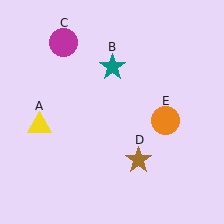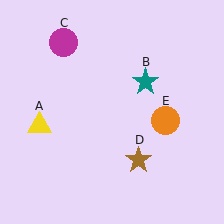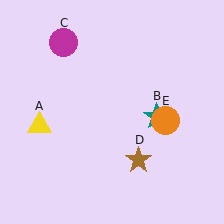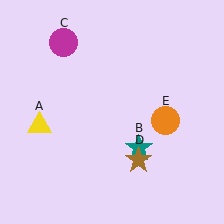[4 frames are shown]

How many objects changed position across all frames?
1 object changed position: teal star (object B).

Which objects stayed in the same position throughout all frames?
Yellow triangle (object A) and magenta circle (object C) and brown star (object D) and orange circle (object E) remained stationary.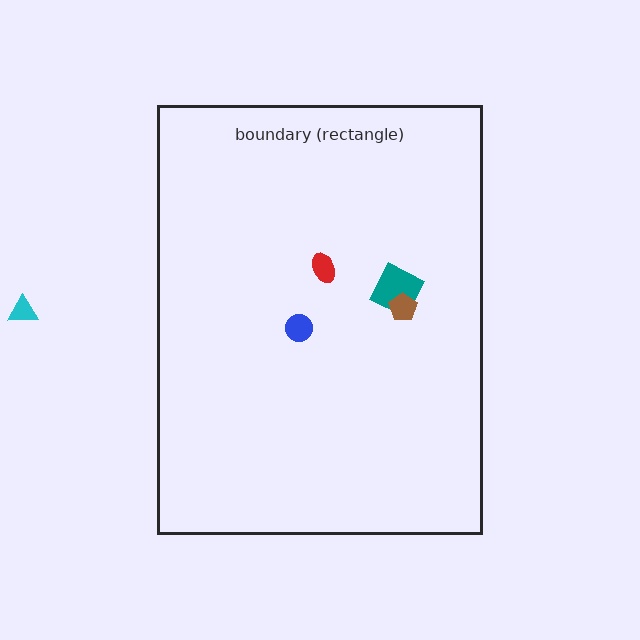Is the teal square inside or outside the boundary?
Inside.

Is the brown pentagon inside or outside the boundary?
Inside.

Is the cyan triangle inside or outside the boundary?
Outside.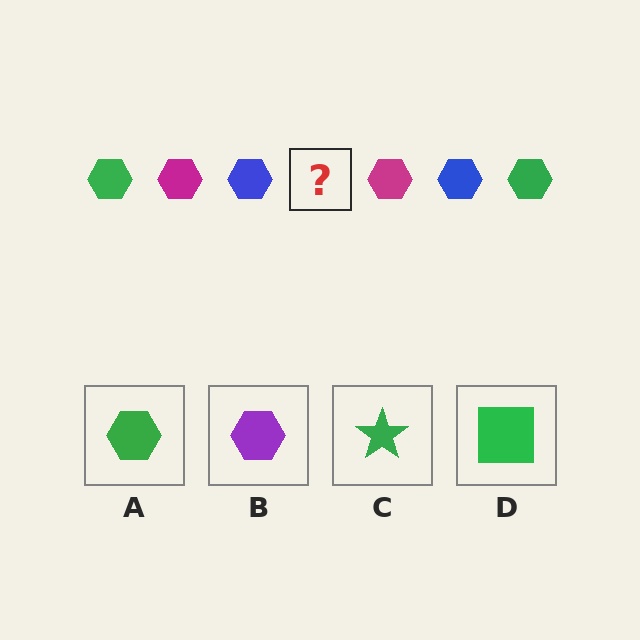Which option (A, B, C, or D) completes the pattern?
A.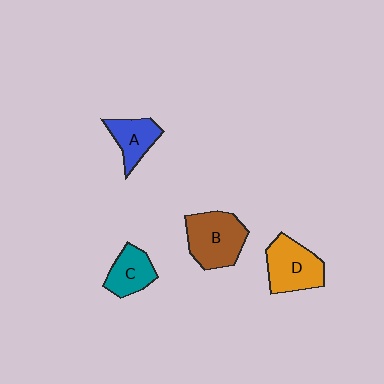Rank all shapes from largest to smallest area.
From largest to smallest: B (brown), D (orange), C (teal), A (blue).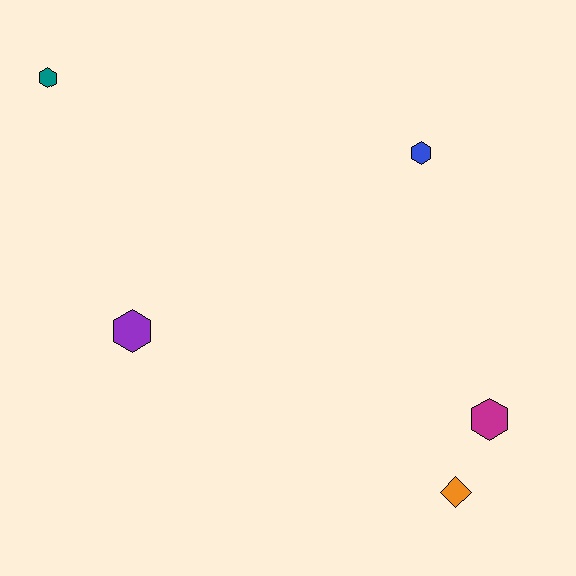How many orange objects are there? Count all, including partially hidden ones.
There is 1 orange object.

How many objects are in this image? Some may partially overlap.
There are 5 objects.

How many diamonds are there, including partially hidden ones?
There is 1 diamond.